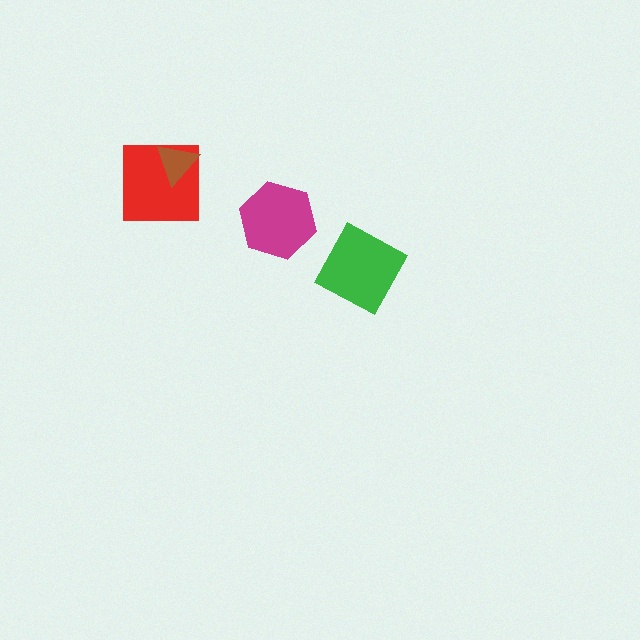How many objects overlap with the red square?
1 object overlaps with the red square.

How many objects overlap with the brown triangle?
1 object overlaps with the brown triangle.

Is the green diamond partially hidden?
No, no other shape covers it.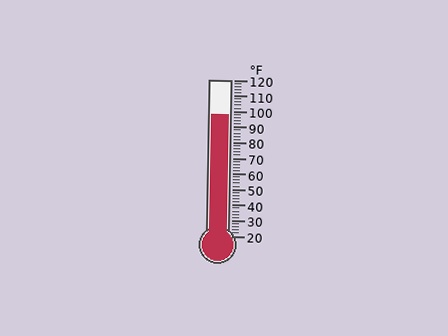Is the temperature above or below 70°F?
The temperature is above 70°F.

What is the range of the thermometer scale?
The thermometer scale ranges from 20°F to 120°F.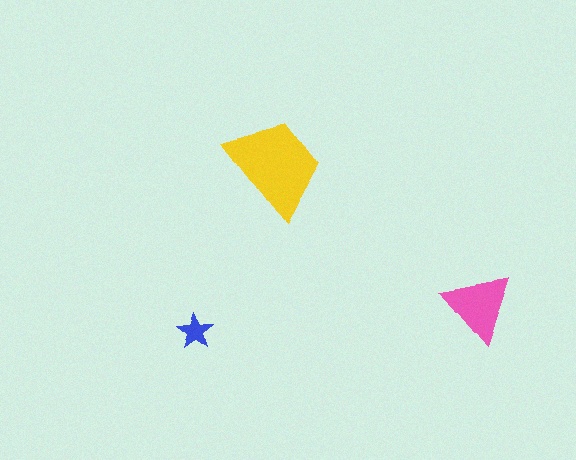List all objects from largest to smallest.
The yellow trapezoid, the pink triangle, the blue star.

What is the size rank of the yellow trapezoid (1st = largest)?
1st.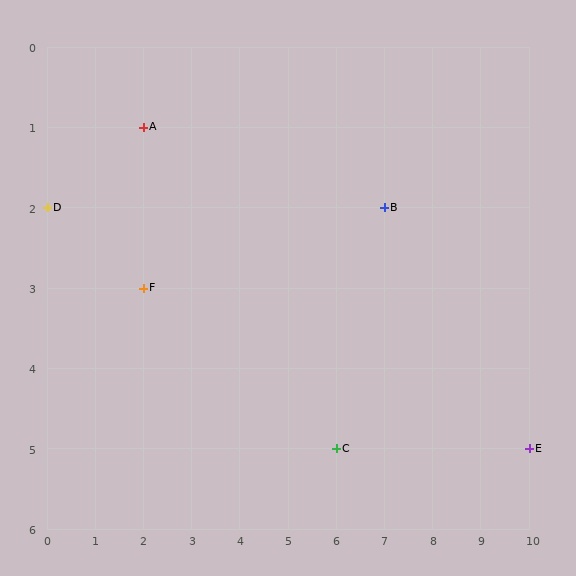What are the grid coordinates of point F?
Point F is at grid coordinates (2, 3).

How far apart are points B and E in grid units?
Points B and E are 3 columns and 3 rows apart (about 4.2 grid units diagonally).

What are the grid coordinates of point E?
Point E is at grid coordinates (10, 5).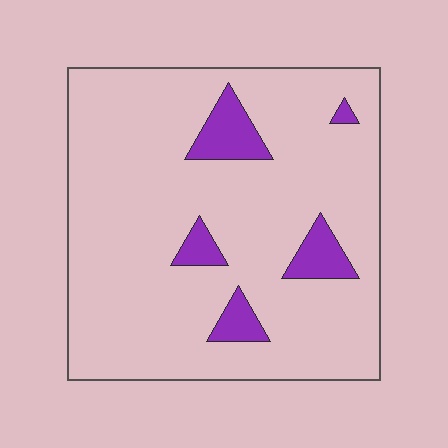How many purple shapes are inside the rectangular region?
5.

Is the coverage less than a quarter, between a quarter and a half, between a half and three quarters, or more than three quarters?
Less than a quarter.